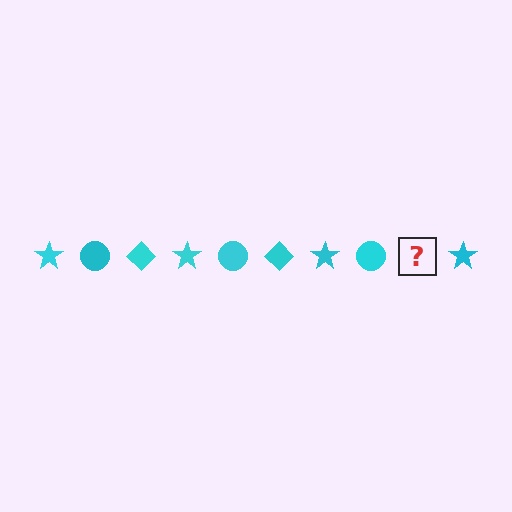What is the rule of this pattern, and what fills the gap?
The rule is that the pattern cycles through star, circle, diamond shapes in cyan. The gap should be filled with a cyan diamond.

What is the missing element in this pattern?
The missing element is a cyan diamond.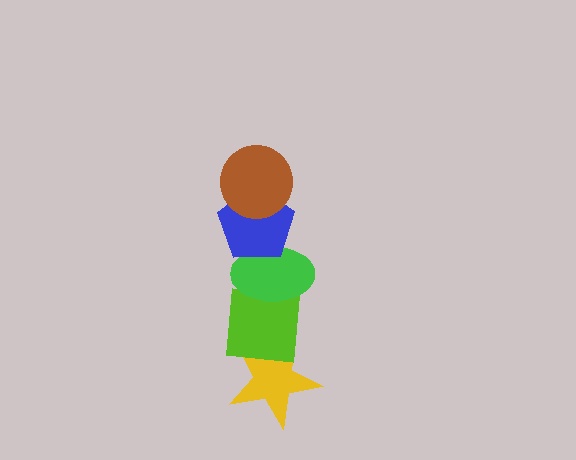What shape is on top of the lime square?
The green ellipse is on top of the lime square.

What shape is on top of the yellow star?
The lime square is on top of the yellow star.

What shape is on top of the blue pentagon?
The brown circle is on top of the blue pentagon.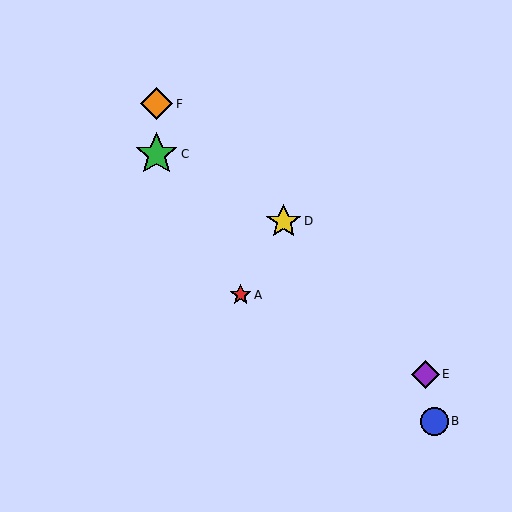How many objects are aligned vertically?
2 objects (C, F) are aligned vertically.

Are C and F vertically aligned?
Yes, both are at x≈157.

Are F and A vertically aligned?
No, F is at x≈157 and A is at x≈241.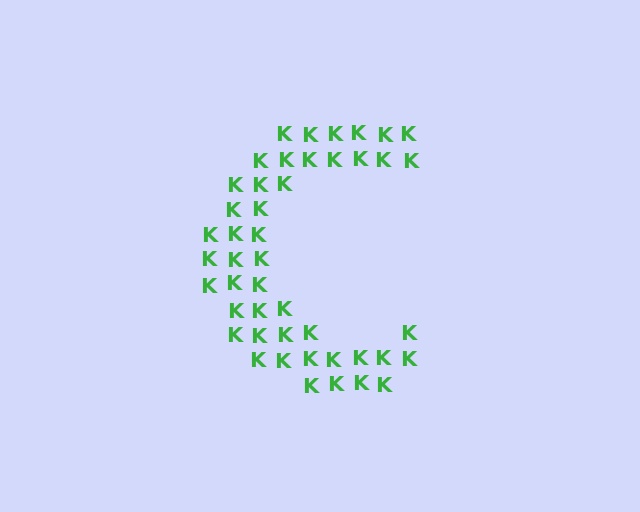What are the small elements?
The small elements are letter K's.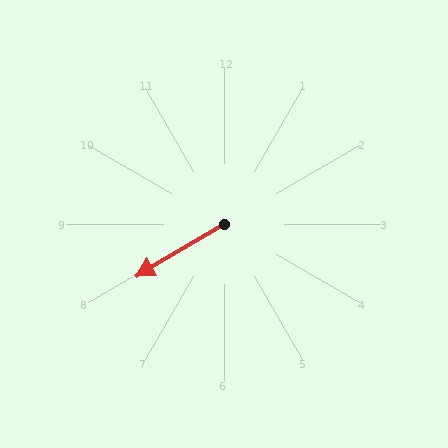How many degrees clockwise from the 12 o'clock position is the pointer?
Approximately 240 degrees.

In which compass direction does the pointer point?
Southwest.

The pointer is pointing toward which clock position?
Roughly 8 o'clock.